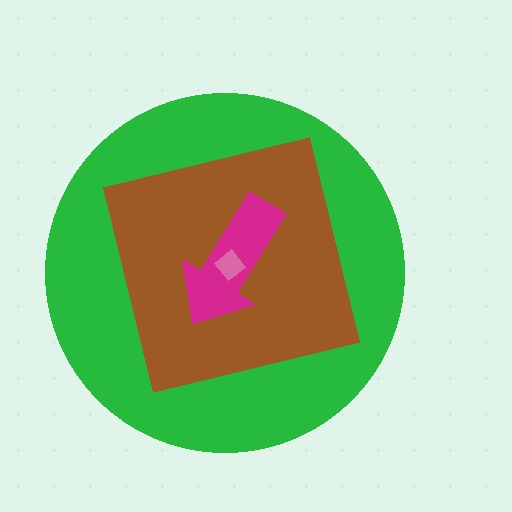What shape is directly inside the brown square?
The magenta arrow.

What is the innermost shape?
The pink diamond.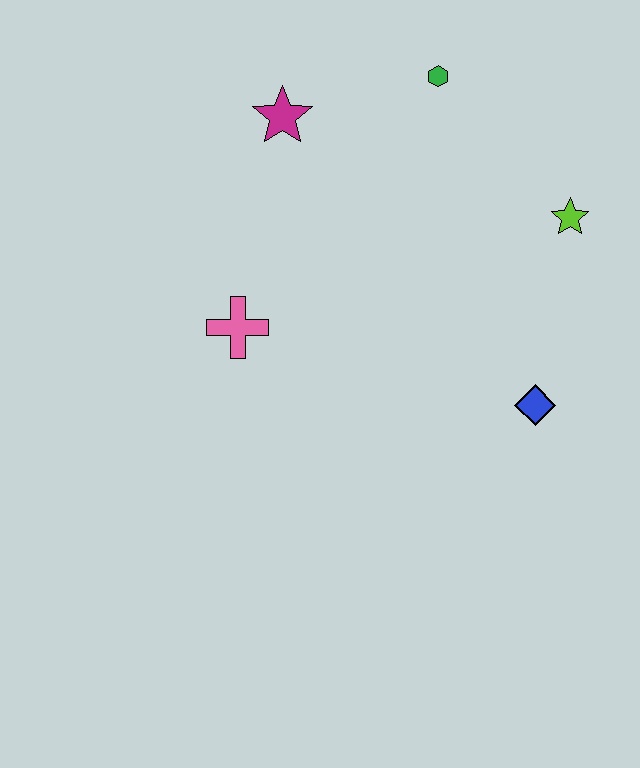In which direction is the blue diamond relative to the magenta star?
The blue diamond is below the magenta star.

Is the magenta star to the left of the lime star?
Yes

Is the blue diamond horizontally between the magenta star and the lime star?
Yes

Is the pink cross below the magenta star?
Yes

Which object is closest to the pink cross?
The magenta star is closest to the pink cross.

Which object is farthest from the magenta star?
The blue diamond is farthest from the magenta star.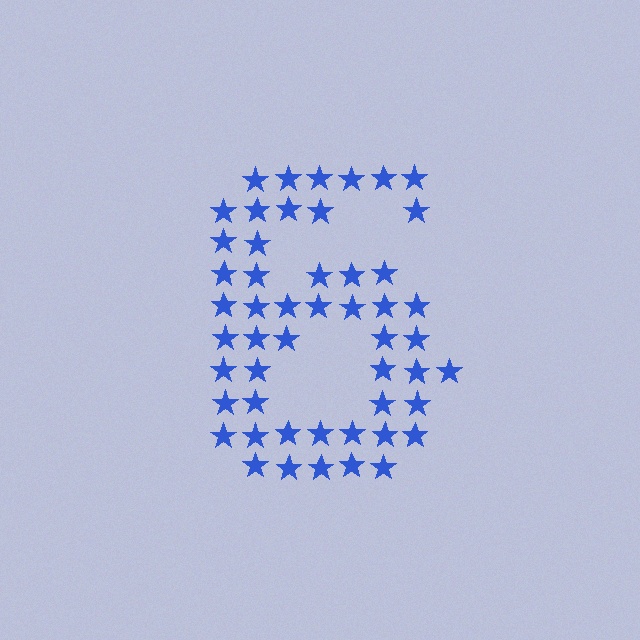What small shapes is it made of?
It is made of small stars.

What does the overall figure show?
The overall figure shows the digit 6.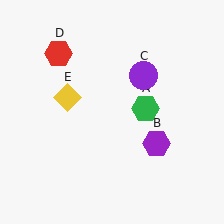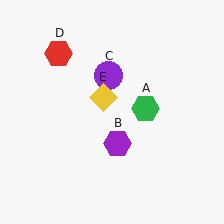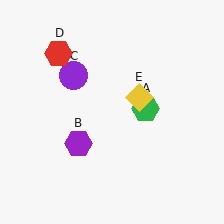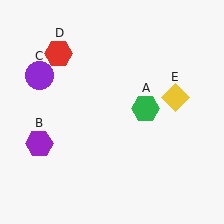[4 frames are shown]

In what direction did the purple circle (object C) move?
The purple circle (object C) moved left.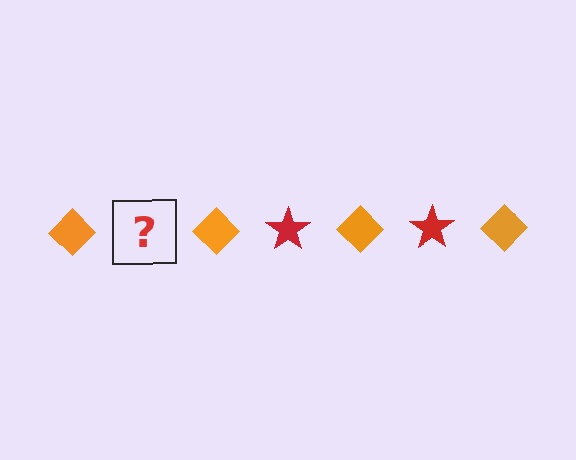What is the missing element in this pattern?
The missing element is a red star.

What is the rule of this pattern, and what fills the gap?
The rule is that the pattern alternates between orange diamond and red star. The gap should be filled with a red star.